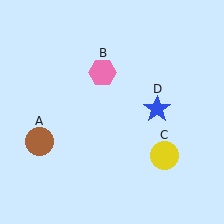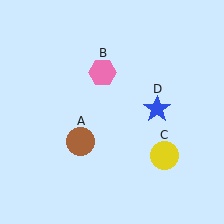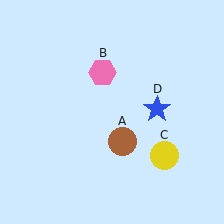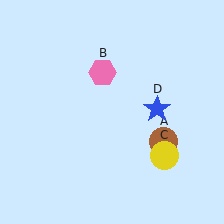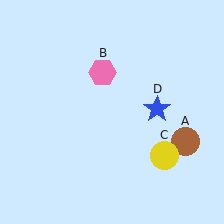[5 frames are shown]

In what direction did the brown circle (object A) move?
The brown circle (object A) moved right.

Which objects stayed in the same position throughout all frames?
Pink hexagon (object B) and yellow circle (object C) and blue star (object D) remained stationary.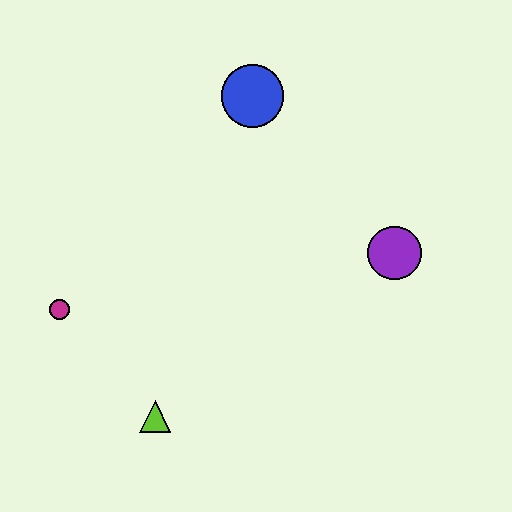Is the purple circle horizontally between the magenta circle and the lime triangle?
No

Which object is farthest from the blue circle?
The lime triangle is farthest from the blue circle.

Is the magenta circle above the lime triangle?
Yes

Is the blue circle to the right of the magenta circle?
Yes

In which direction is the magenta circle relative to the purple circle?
The magenta circle is to the left of the purple circle.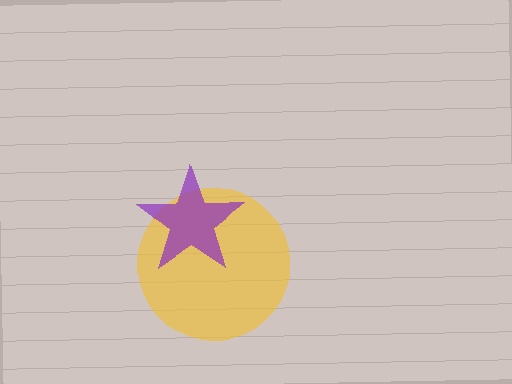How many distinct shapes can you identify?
There are 2 distinct shapes: a yellow circle, a purple star.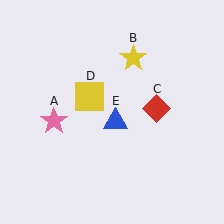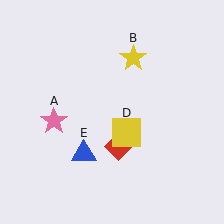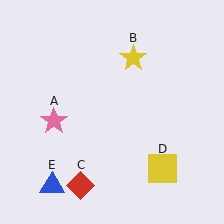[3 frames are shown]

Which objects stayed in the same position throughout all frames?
Pink star (object A) and yellow star (object B) remained stationary.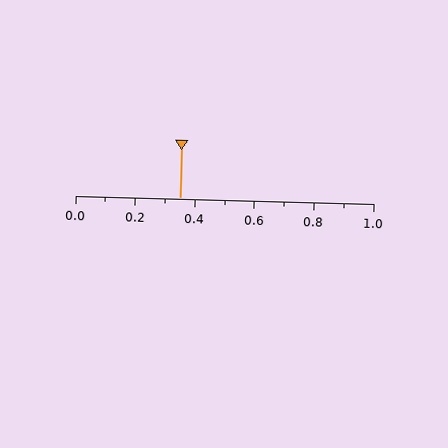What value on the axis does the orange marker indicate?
The marker indicates approximately 0.35.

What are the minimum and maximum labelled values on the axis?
The axis runs from 0.0 to 1.0.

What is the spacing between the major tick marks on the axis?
The major ticks are spaced 0.2 apart.